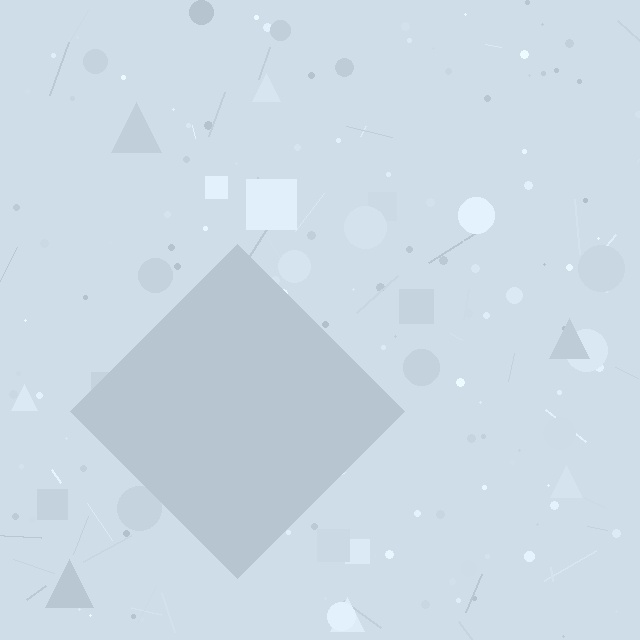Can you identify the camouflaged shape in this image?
The camouflaged shape is a diamond.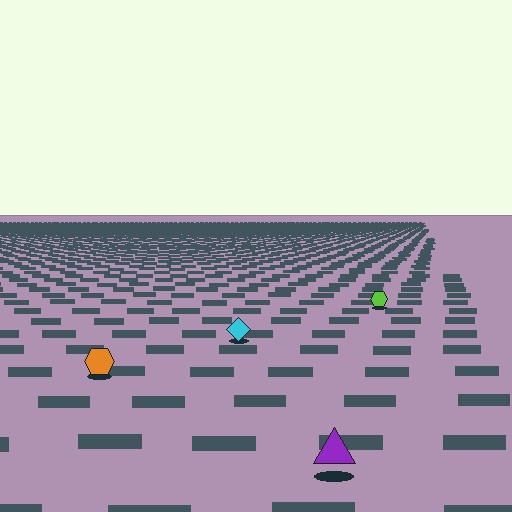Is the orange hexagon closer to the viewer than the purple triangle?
No. The purple triangle is closer — you can tell from the texture gradient: the ground texture is coarser near it.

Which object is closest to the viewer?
The purple triangle is closest. The texture marks near it are larger and more spread out.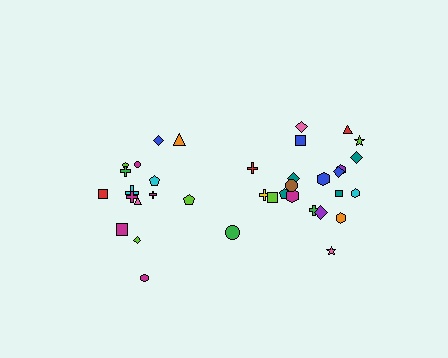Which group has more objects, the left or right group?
The right group.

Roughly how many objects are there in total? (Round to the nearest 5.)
Roughly 35 objects in total.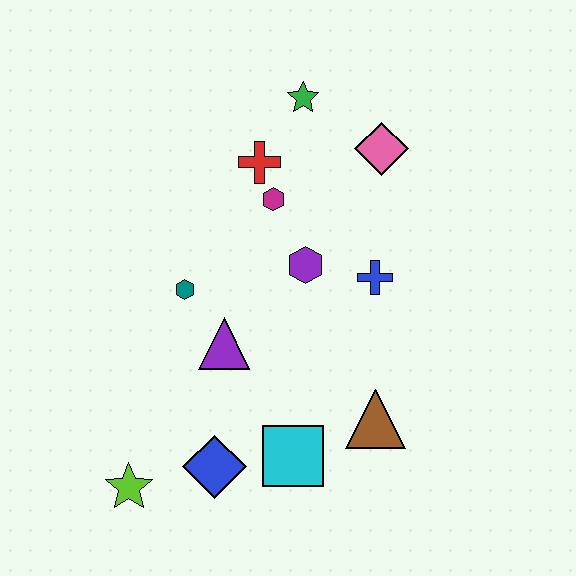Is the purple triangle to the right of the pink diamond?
No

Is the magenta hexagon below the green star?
Yes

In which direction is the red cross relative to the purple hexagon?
The red cross is above the purple hexagon.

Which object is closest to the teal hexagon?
The purple triangle is closest to the teal hexagon.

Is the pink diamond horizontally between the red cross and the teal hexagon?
No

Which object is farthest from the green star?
The lime star is farthest from the green star.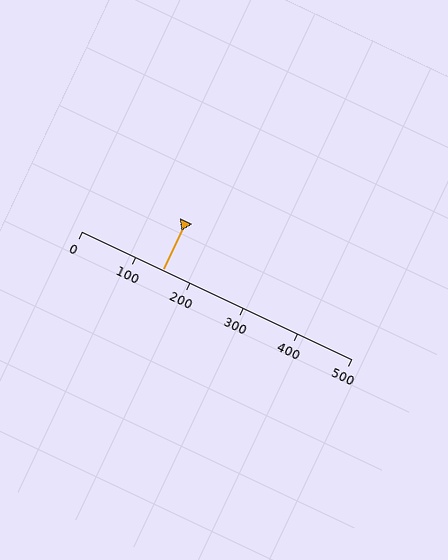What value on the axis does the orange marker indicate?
The marker indicates approximately 150.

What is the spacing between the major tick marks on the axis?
The major ticks are spaced 100 apart.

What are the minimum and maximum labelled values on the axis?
The axis runs from 0 to 500.